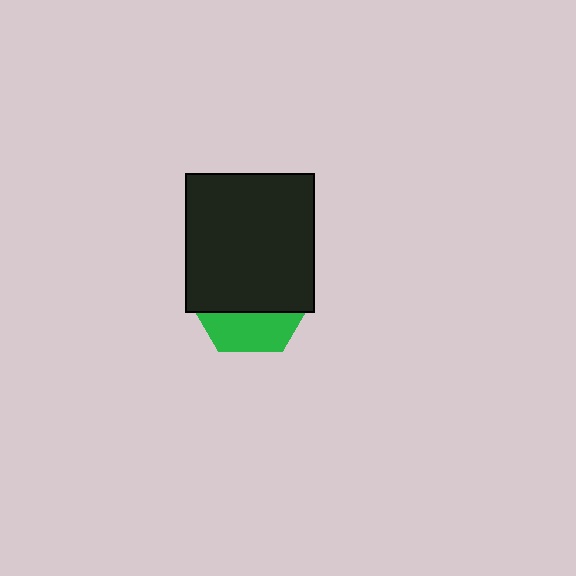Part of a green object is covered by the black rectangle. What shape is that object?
It is a hexagon.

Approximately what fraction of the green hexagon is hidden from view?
Roughly 69% of the green hexagon is hidden behind the black rectangle.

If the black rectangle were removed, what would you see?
You would see the complete green hexagon.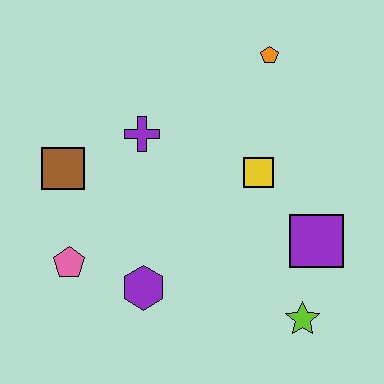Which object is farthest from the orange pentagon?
The pink pentagon is farthest from the orange pentagon.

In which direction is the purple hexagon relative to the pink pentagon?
The purple hexagon is to the right of the pink pentagon.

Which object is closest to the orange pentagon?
The yellow square is closest to the orange pentagon.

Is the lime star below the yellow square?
Yes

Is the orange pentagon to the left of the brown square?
No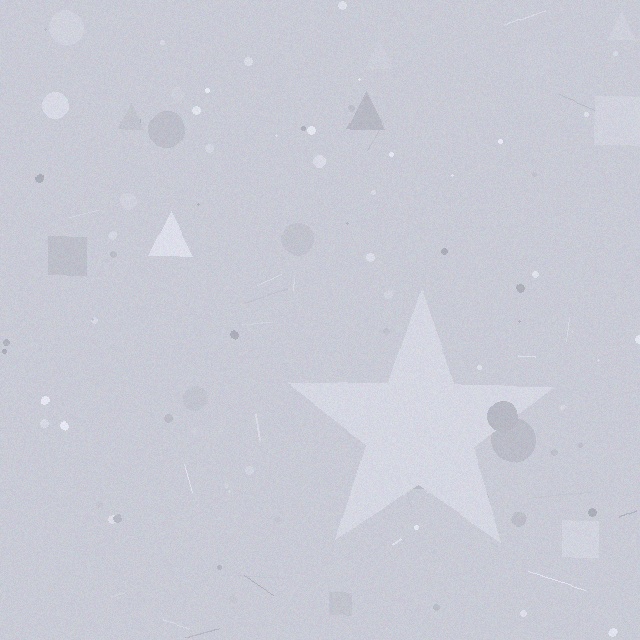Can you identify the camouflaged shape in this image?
The camouflaged shape is a star.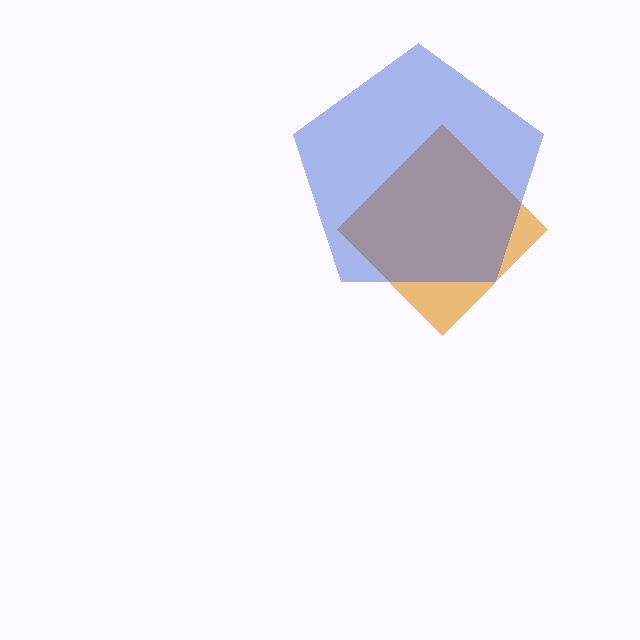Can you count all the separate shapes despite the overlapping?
Yes, there are 2 separate shapes.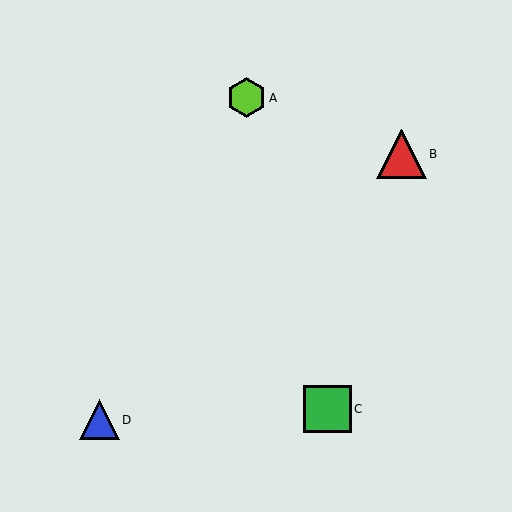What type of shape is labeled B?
Shape B is a red triangle.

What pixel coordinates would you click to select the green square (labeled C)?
Click at (327, 409) to select the green square C.